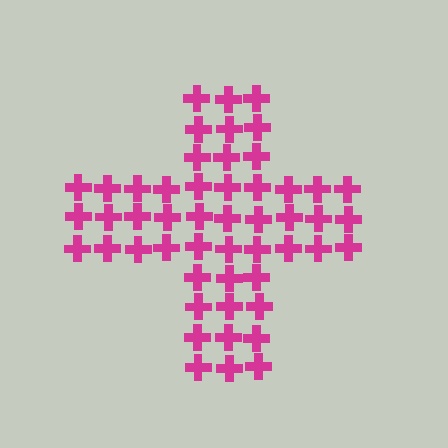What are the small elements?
The small elements are crosses.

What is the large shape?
The large shape is a cross.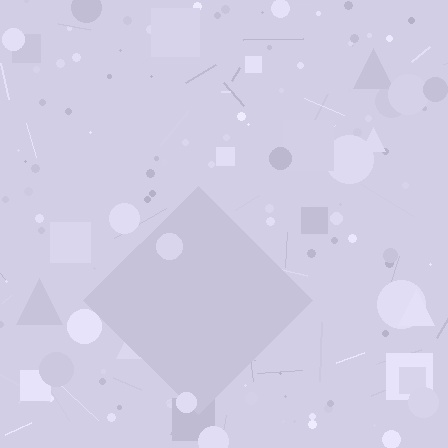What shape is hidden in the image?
A diamond is hidden in the image.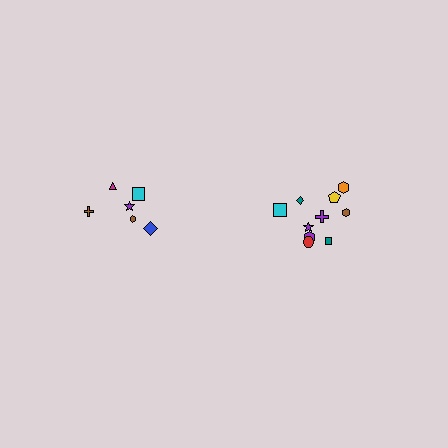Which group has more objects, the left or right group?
The right group.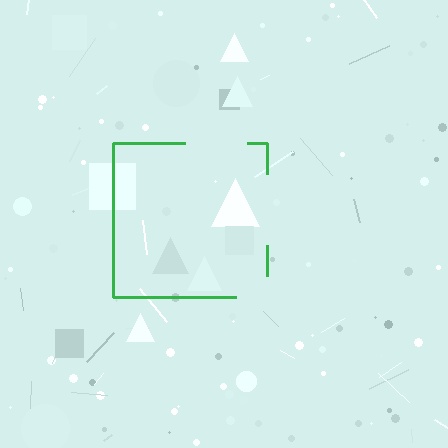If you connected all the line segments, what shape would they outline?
They would outline a square.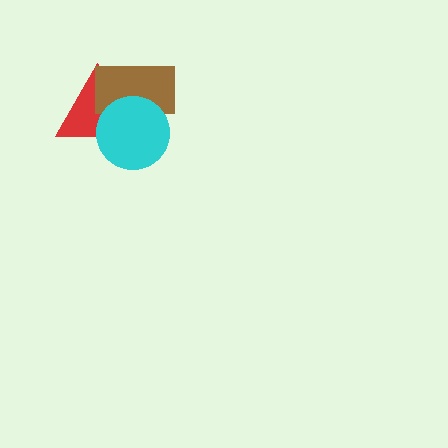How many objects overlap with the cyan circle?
2 objects overlap with the cyan circle.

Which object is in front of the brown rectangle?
The cyan circle is in front of the brown rectangle.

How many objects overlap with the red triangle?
2 objects overlap with the red triangle.